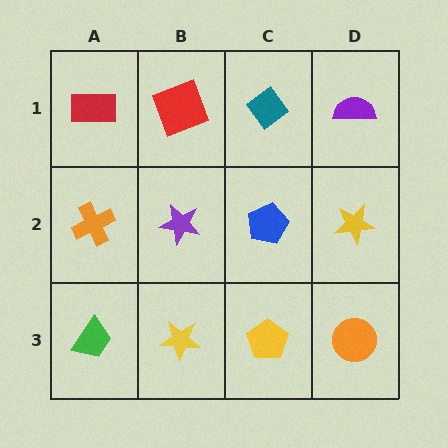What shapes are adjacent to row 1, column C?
A blue pentagon (row 2, column C), a red square (row 1, column B), a purple semicircle (row 1, column D).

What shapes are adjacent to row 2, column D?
A purple semicircle (row 1, column D), an orange circle (row 3, column D), a blue pentagon (row 2, column C).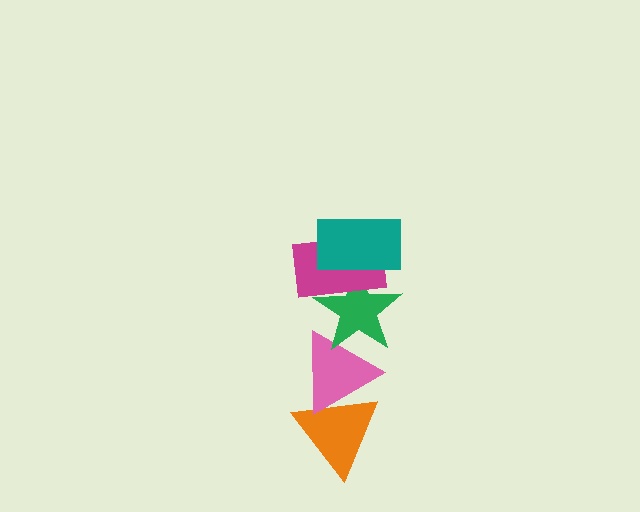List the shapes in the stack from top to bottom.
From top to bottom: the teal rectangle, the magenta rectangle, the green star, the pink triangle, the orange triangle.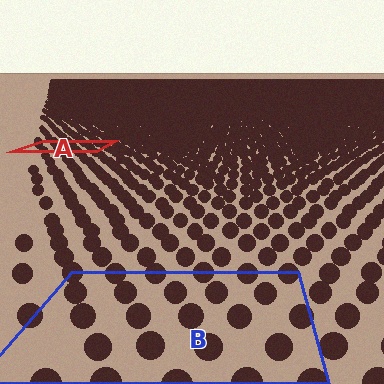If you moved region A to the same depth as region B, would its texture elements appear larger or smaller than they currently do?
They would appear larger. At a closer depth, the same texture elements are projected at a bigger on-screen size.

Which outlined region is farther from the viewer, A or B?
Region A is farther from the viewer — the texture elements inside it appear smaller and more densely packed.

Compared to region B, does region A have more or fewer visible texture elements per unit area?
Region A has more texture elements per unit area — they are packed more densely because it is farther away.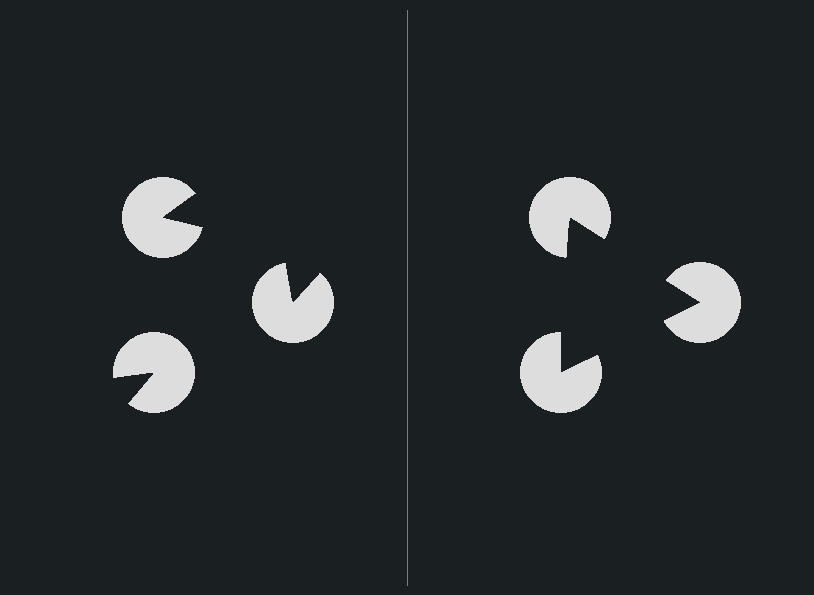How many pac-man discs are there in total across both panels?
6 — 3 on each side.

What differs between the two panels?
The pac-man discs are positioned identically on both sides; only the wedge orientations differ. On the right they align to a triangle; on the left they are misaligned.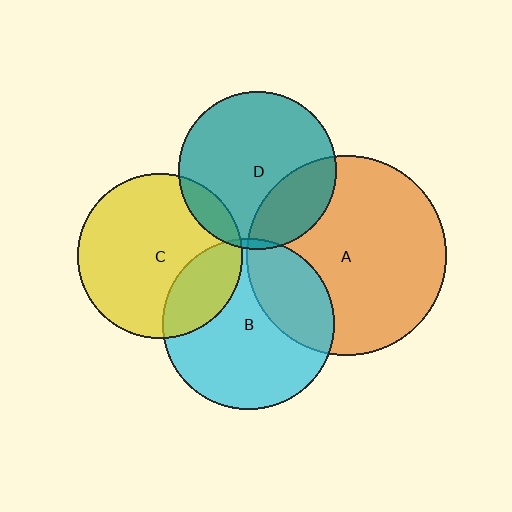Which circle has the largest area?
Circle A (orange).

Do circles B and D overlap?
Yes.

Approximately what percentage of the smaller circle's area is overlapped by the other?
Approximately 5%.